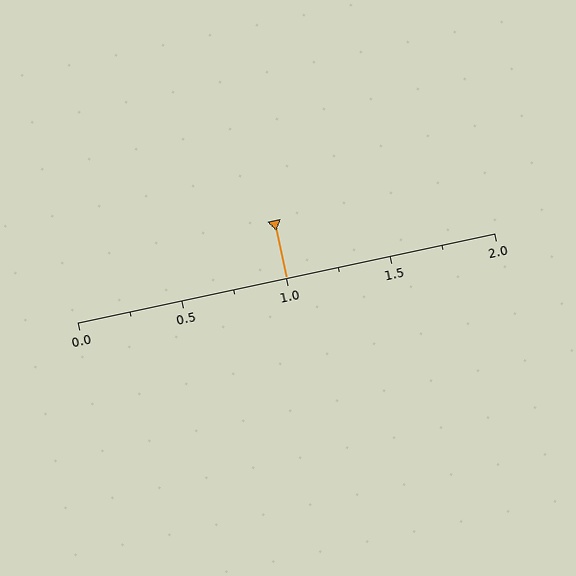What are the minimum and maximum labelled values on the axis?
The axis runs from 0.0 to 2.0.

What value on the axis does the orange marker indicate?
The marker indicates approximately 1.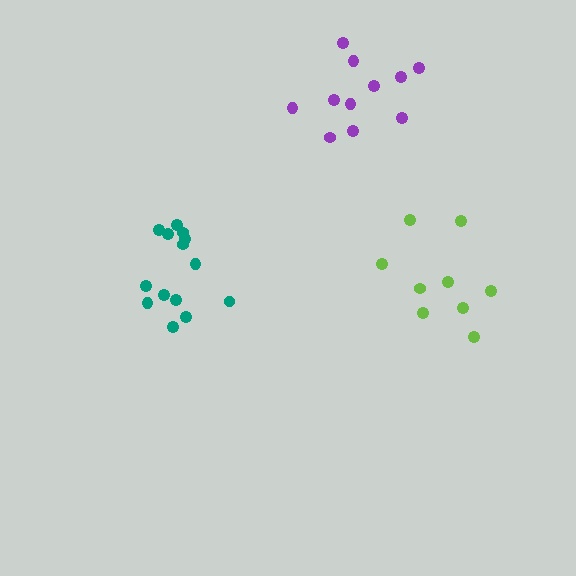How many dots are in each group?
Group 1: 9 dots, Group 2: 14 dots, Group 3: 11 dots (34 total).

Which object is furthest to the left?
The teal cluster is leftmost.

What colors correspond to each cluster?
The clusters are colored: lime, teal, purple.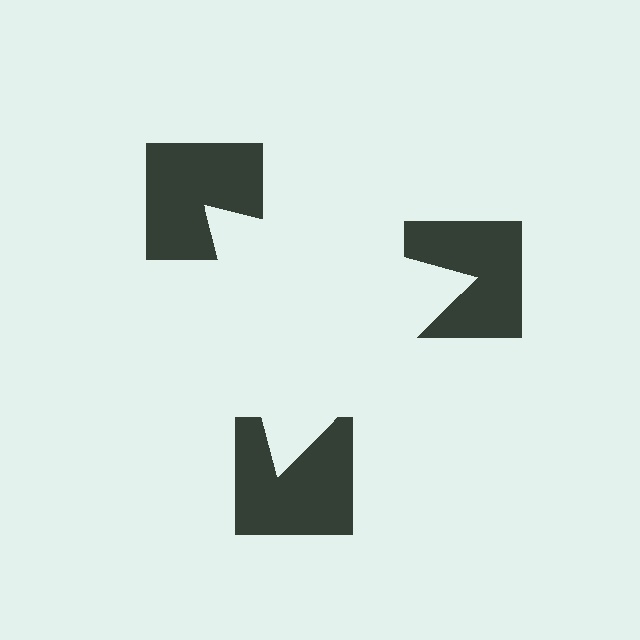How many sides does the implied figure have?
3 sides.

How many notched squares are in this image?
There are 3 — one at each vertex of the illusory triangle.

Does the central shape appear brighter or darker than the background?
It typically appears slightly brighter than the background, even though no actual brightness change is drawn.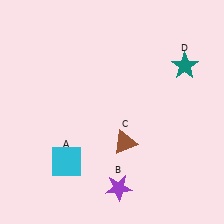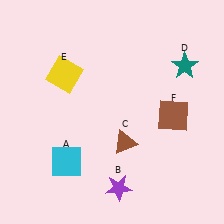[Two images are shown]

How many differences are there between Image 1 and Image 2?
There are 2 differences between the two images.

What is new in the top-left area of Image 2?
A yellow square (E) was added in the top-left area of Image 2.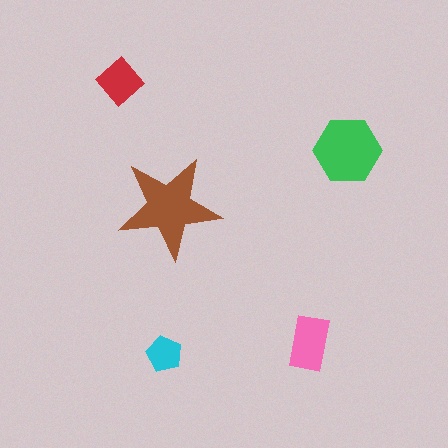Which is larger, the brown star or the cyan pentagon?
The brown star.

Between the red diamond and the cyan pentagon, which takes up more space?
The red diamond.